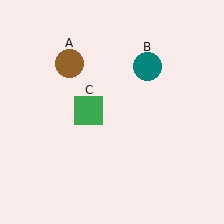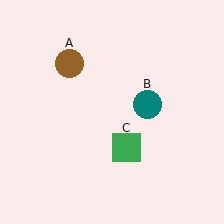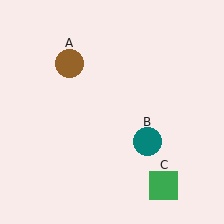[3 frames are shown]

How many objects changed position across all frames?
2 objects changed position: teal circle (object B), green square (object C).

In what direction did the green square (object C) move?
The green square (object C) moved down and to the right.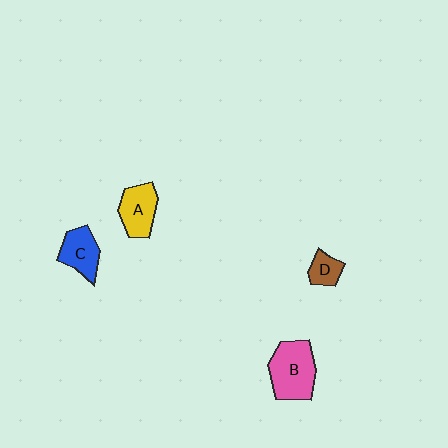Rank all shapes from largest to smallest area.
From largest to smallest: B (pink), A (yellow), C (blue), D (brown).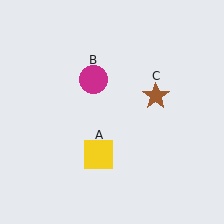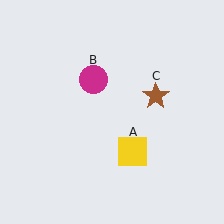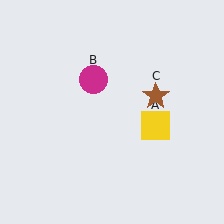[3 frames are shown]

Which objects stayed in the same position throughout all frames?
Magenta circle (object B) and brown star (object C) remained stationary.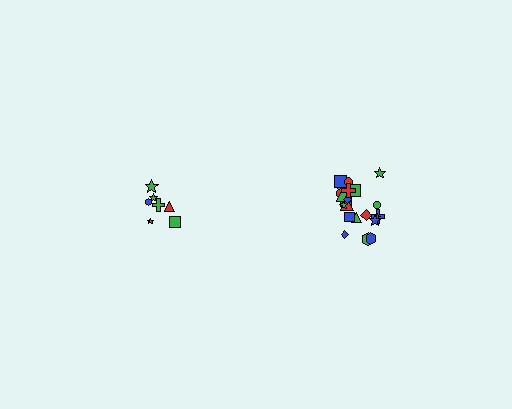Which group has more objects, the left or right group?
The right group.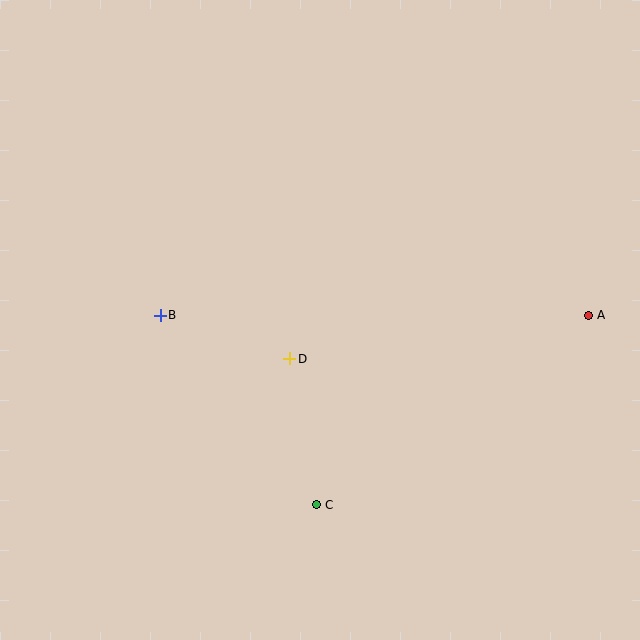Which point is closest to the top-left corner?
Point B is closest to the top-left corner.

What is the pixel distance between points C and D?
The distance between C and D is 148 pixels.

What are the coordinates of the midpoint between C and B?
The midpoint between C and B is at (239, 410).